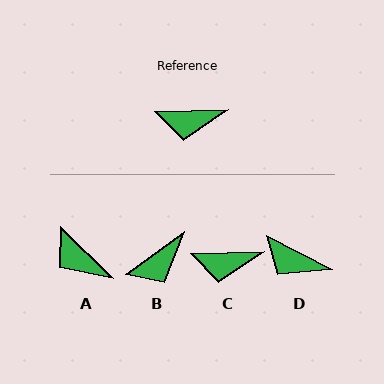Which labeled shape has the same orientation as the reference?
C.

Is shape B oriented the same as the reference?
No, it is off by about 34 degrees.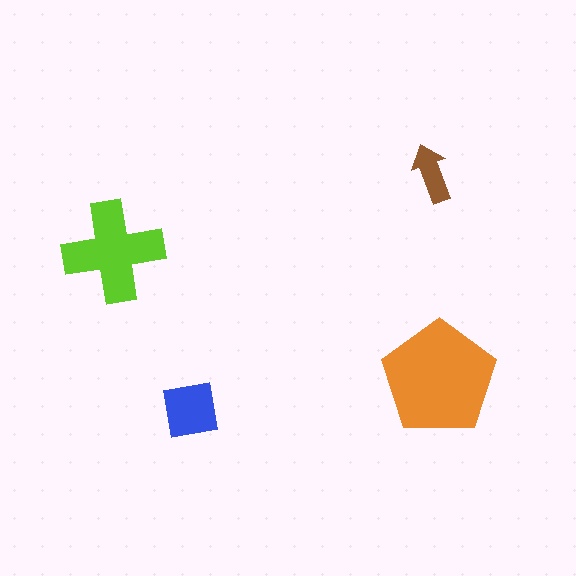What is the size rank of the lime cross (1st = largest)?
2nd.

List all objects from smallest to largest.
The brown arrow, the blue square, the lime cross, the orange pentagon.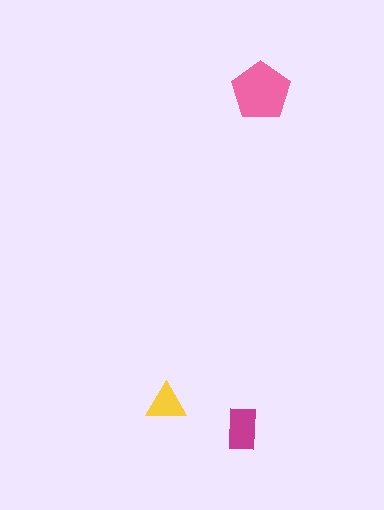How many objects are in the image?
There are 3 objects in the image.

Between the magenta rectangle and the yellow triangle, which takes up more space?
The magenta rectangle.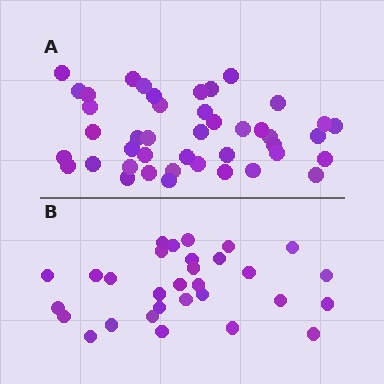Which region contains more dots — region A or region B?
Region A (the top region) has more dots.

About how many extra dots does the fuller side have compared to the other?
Region A has approximately 15 more dots than region B.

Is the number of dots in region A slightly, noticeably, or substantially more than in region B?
Region A has noticeably more, but not dramatically so. The ratio is roughly 1.4 to 1.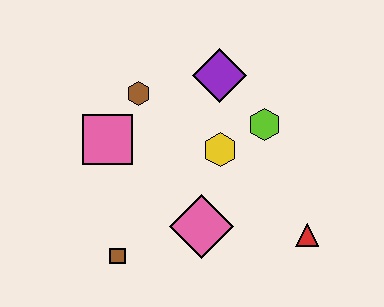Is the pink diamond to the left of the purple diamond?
Yes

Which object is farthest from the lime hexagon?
The brown square is farthest from the lime hexagon.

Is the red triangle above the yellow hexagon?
No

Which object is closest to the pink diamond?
The yellow hexagon is closest to the pink diamond.